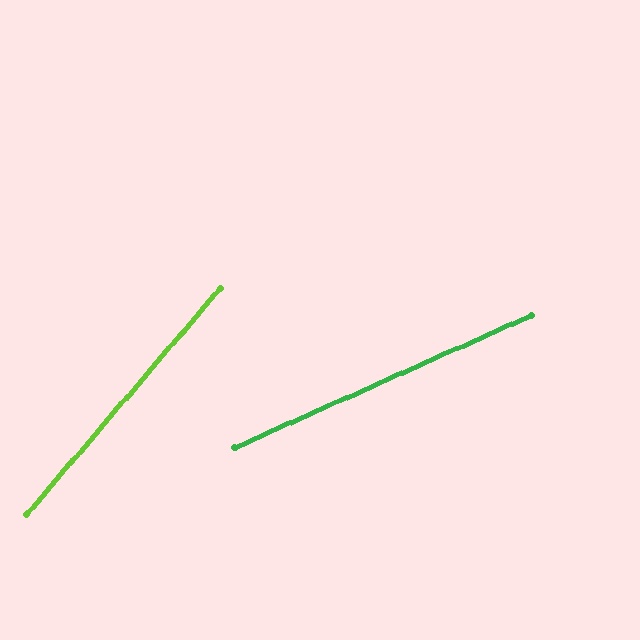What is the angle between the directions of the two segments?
Approximately 26 degrees.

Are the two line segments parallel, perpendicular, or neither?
Neither parallel nor perpendicular — they differ by about 26°.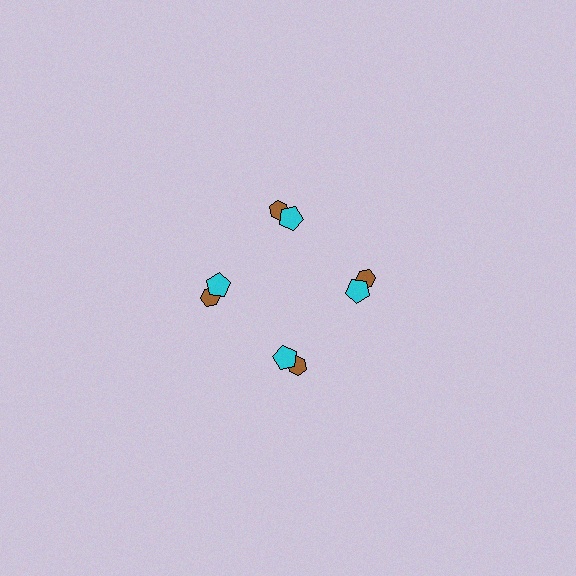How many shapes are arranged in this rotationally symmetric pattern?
There are 8 shapes, arranged in 4 groups of 2.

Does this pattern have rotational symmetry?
Yes, this pattern has 4-fold rotational symmetry. It looks the same after rotating 90 degrees around the center.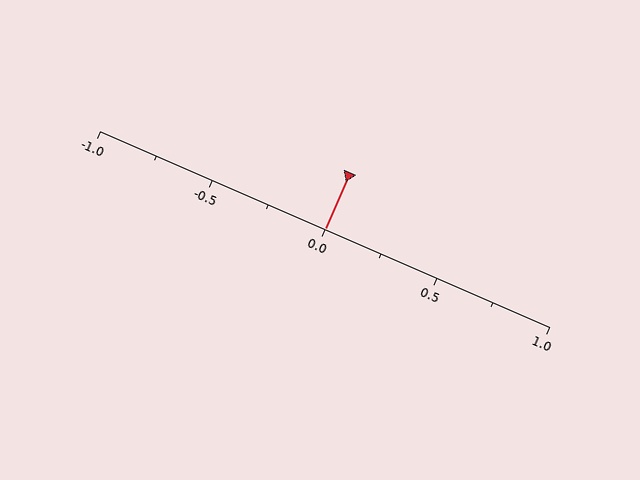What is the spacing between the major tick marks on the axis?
The major ticks are spaced 0.5 apart.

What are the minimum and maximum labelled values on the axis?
The axis runs from -1.0 to 1.0.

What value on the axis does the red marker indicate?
The marker indicates approximately 0.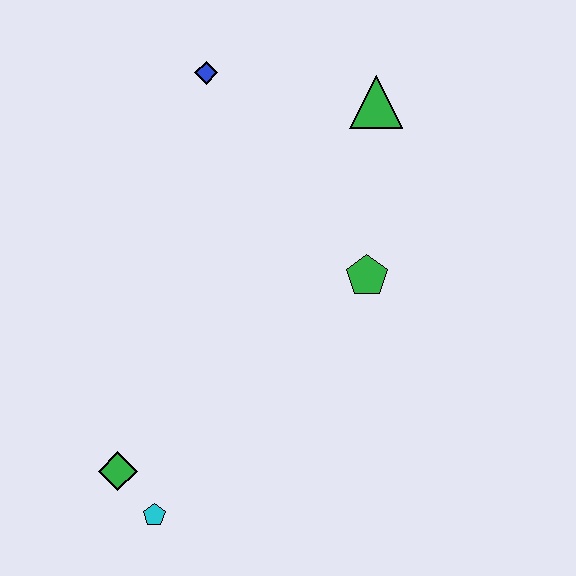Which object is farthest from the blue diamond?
The cyan pentagon is farthest from the blue diamond.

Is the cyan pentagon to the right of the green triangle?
No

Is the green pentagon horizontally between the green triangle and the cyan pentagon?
Yes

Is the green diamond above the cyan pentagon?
Yes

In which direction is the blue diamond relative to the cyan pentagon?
The blue diamond is above the cyan pentagon.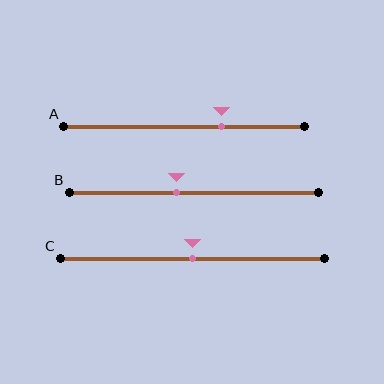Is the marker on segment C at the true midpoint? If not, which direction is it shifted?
Yes, the marker on segment C is at the true midpoint.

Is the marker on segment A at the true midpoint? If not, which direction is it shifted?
No, the marker on segment A is shifted to the right by about 15% of the segment length.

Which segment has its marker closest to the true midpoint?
Segment C has its marker closest to the true midpoint.